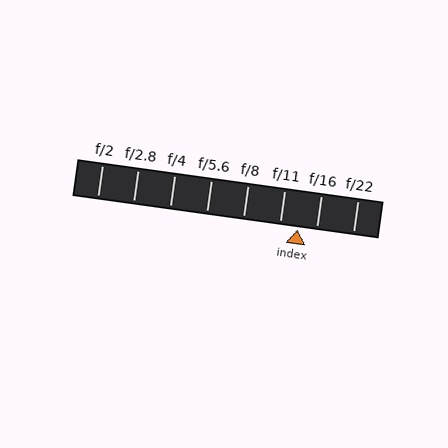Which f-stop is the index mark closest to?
The index mark is closest to f/16.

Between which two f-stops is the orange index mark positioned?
The index mark is between f/11 and f/16.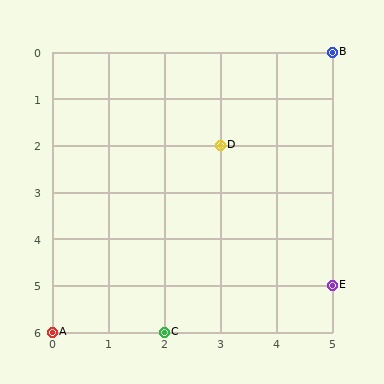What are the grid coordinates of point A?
Point A is at grid coordinates (0, 6).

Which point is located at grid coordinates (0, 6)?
Point A is at (0, 6).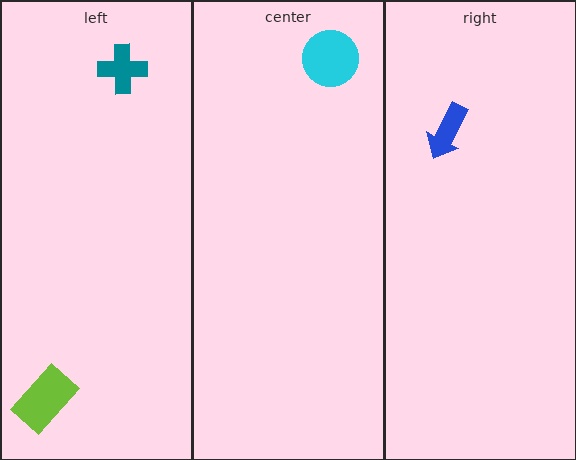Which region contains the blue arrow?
The right region.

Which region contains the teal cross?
The left region.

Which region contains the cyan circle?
The center region.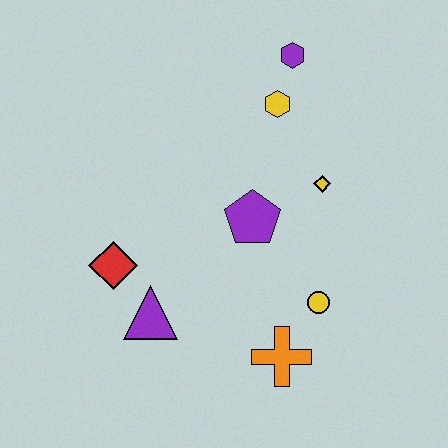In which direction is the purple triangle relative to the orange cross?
The purple triangle is to the left of the orange cross.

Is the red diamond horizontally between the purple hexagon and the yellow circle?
No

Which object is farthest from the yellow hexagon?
The orange cross is farthest from the yellow hexagon.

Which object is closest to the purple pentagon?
The yellow diamond is closest to the purple pentagon.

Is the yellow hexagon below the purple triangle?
No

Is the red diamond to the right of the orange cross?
No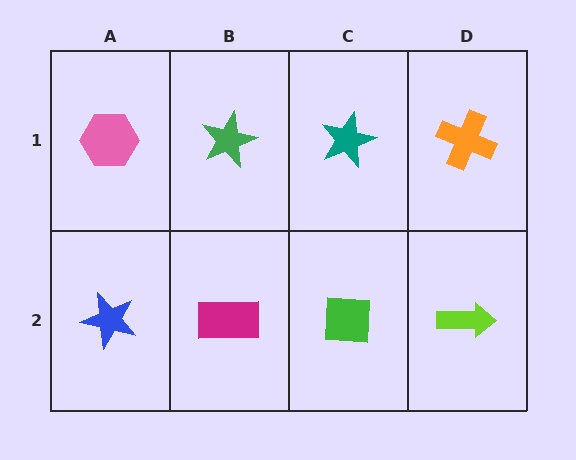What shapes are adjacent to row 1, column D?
A lime arrow (row 2, column D), a teal star (row 1, column C).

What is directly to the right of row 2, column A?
A magenta rectangle.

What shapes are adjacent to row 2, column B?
A green star (row 1, column B), a blue star (row 2, column A), a green square (row 2, column C).